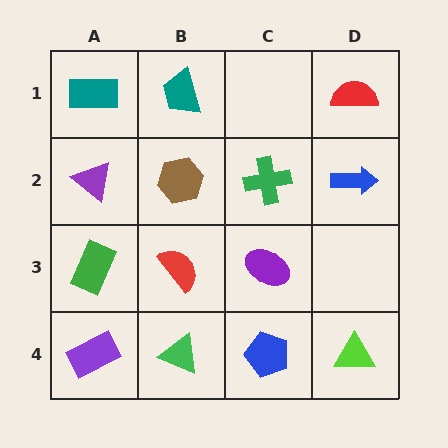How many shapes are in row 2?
4 shapes.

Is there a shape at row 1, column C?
No, that cell is empty.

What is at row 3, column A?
A green rectangle.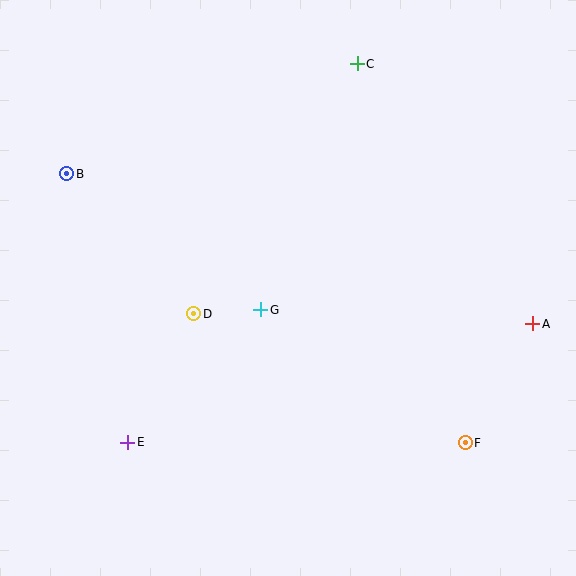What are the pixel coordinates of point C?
Point C is at (357, 64).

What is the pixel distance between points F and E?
The distance between F and E is 338 pixels.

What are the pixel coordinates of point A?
Point A is at (533, 324).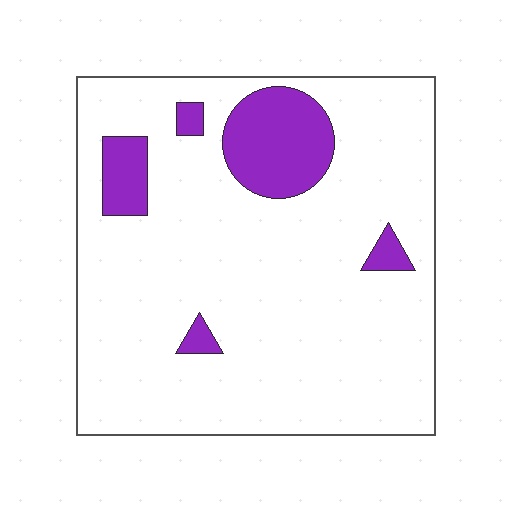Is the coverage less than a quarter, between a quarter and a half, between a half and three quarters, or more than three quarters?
Less than a quarter.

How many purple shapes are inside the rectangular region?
5.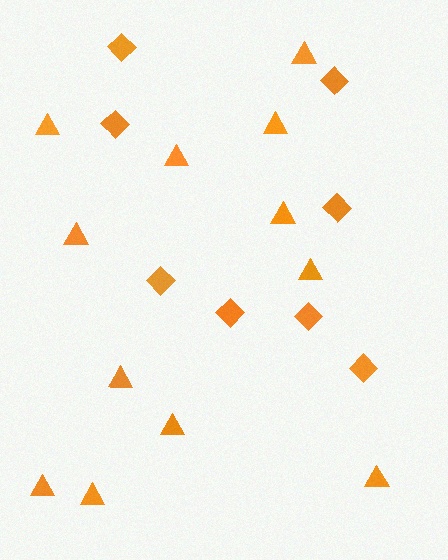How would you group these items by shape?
There are 2 groups: one group of diamonds (8) and one group of triangles (12).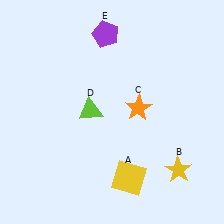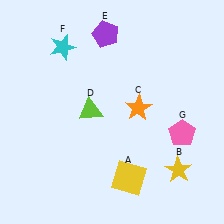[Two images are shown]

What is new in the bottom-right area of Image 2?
A pink pentagon (G) was added in the bottom-right area of Image 2.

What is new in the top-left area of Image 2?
A cyan star (F) was added in the top-left area of Image 2.